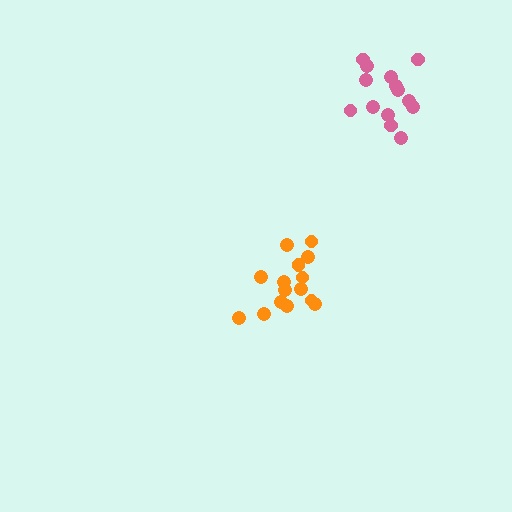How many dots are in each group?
Group 1: 14 dots, Group 2: 15 dots (29 total).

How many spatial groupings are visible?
There are 2 spatial groupings.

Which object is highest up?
The pink cluster is topmost.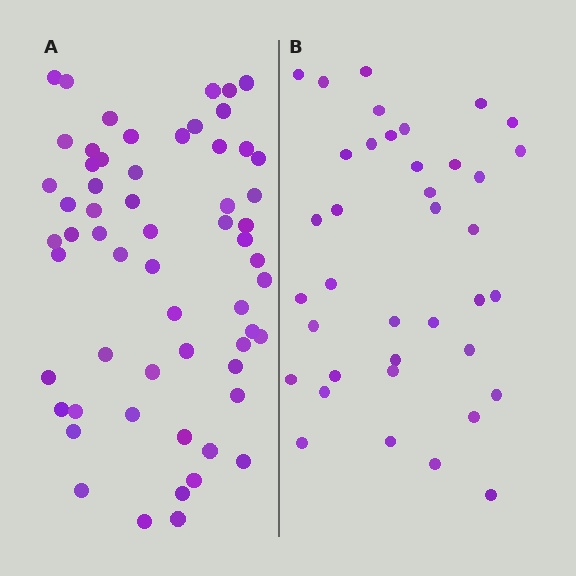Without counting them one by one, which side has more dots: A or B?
Region A (the left region) has more dots.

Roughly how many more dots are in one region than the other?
Region A has approximately 20 more dots than region B.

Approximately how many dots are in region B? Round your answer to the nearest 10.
About 40 dots. (The exact count is 38, which rounds to 40.)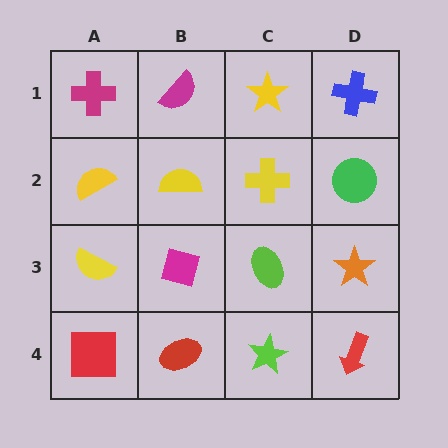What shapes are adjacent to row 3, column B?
A yellow semicircle (row 2, column B), a red ellipse (row 4, column B), a yellow semicircle (row 3, column A), a lime ellipse (row 3, column C).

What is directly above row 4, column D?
An orange star.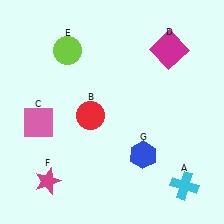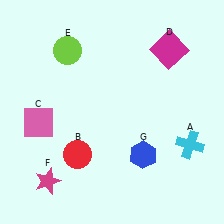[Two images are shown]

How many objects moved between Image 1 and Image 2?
2 objects moved between the two images.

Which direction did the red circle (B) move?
The red circle (B) moved down.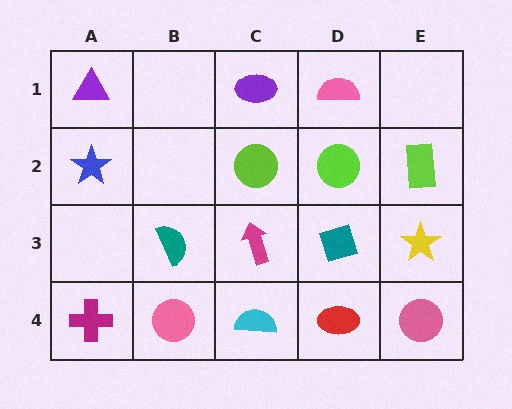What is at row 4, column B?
A pink circle.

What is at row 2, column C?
A lime circle.